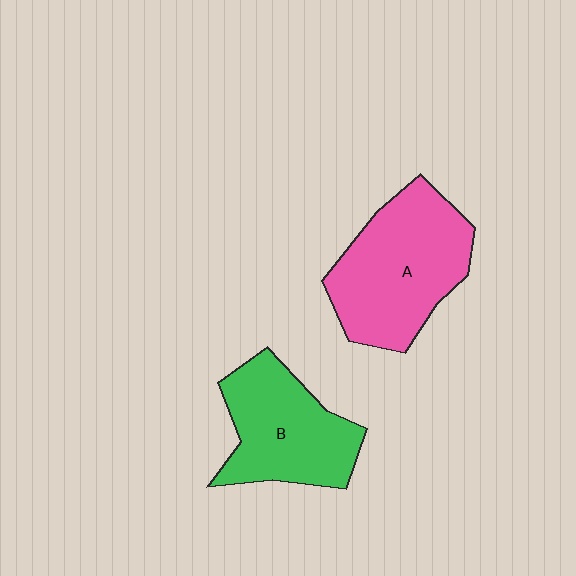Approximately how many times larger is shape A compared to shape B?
Approximately 1.2 times.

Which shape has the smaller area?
Shape B (green).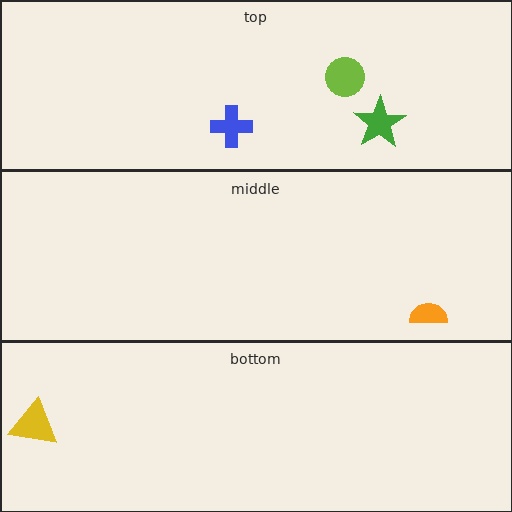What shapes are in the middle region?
The orange semicircle.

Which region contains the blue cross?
The top region.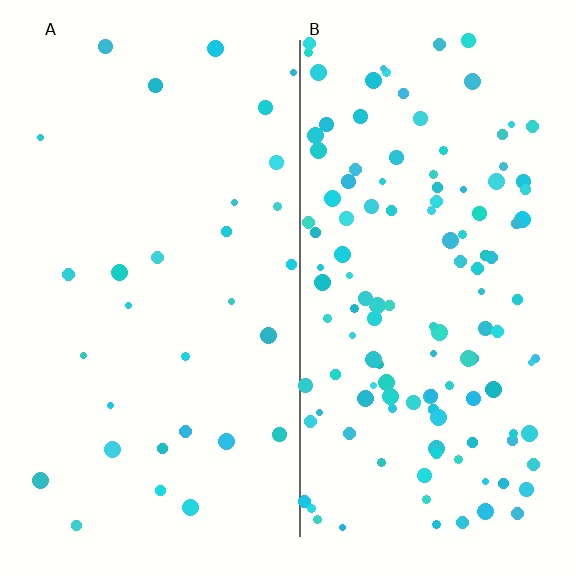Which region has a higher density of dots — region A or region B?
B (the right).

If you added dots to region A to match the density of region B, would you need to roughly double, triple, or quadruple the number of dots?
Approximately quadruple.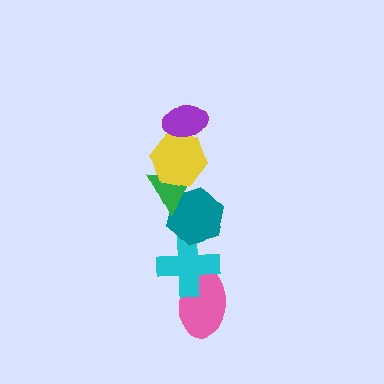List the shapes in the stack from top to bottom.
From top to bottom: the purple ellipse, the yellow hexagon, the green triangle, the teal hexagon, the cyan cross, the pink ellipse.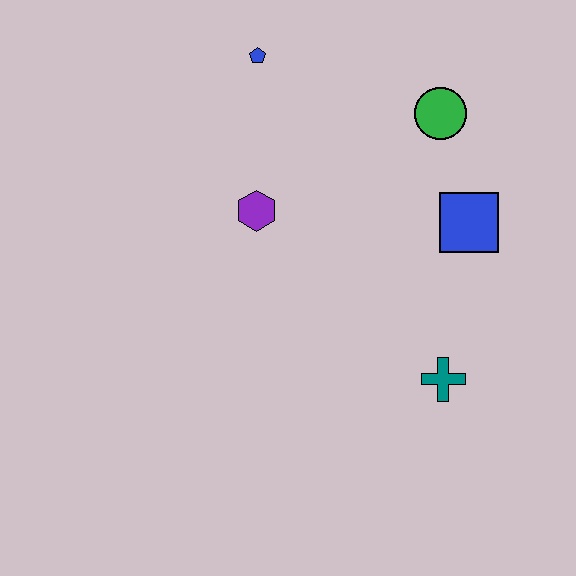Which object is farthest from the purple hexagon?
The teal cross is farthest from the purple hexagon.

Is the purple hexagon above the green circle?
No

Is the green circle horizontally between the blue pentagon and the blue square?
Yes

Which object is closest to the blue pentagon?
The purple hexagon is closest to the blue pentagon.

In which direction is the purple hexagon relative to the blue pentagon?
The purple hexagon is below the blue pentagon.